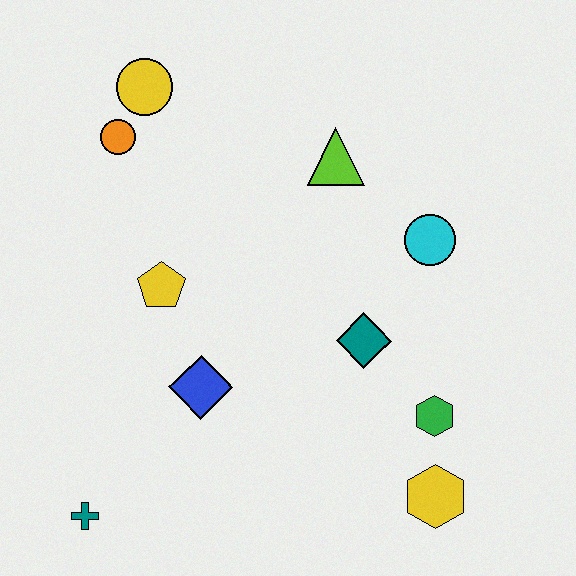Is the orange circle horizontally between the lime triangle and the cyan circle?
No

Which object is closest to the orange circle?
The yellow circle is closest to the orange circle.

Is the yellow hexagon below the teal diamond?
Yes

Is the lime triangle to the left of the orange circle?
No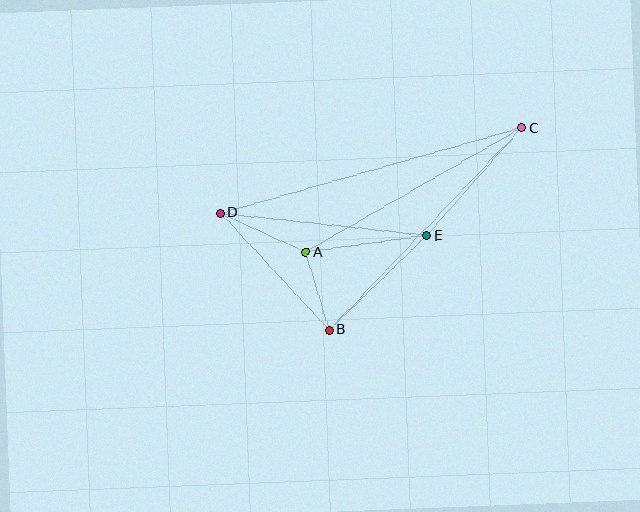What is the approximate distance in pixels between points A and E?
The distance between A and E is approximately 122 pixels.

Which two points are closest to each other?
Points A and B are closest to each other.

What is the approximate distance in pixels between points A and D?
The distance between A and D is approximately 94 pixels.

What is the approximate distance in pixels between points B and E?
The distance between B and E is approximately 136 pixels.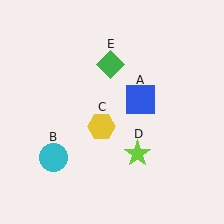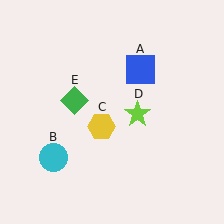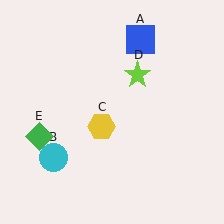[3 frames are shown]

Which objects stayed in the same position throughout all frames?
Cyan circle (object B) and yellow hexagon (object C) remained stationary.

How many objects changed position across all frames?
3 objects changed position: blue square (object A), lime star (object D), green diamond (object E).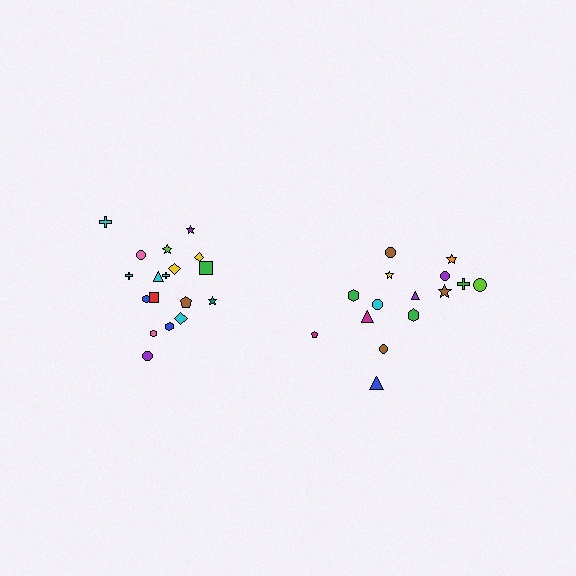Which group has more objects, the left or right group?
The left group.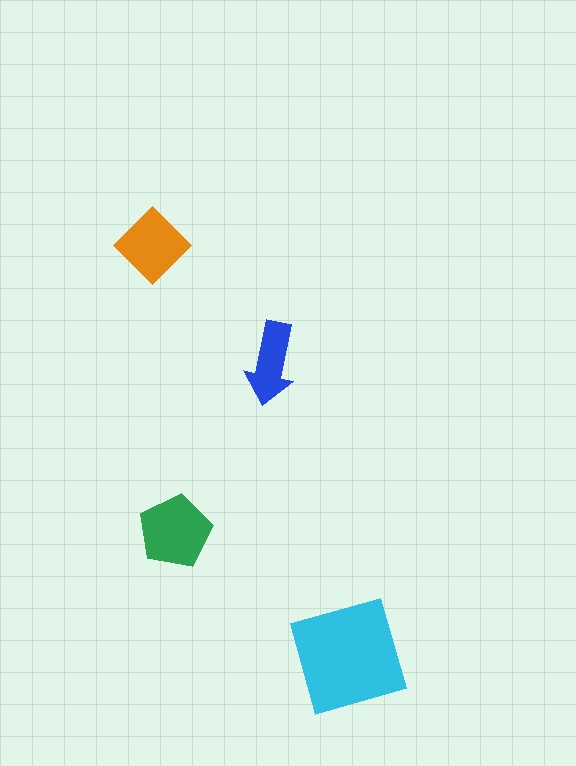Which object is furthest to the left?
The orange diamond is leftmost.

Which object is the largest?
The cyan square.